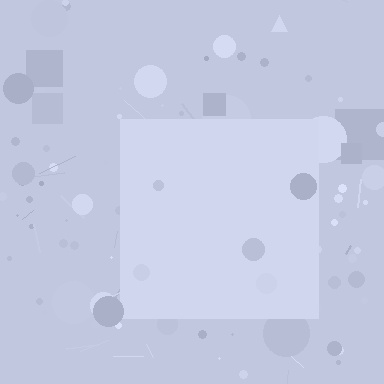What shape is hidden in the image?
A square is hidden in the image.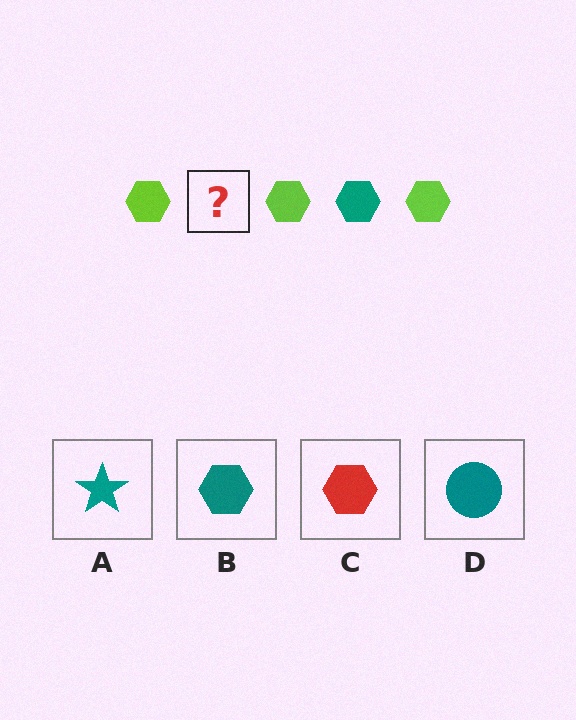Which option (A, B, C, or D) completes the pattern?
B.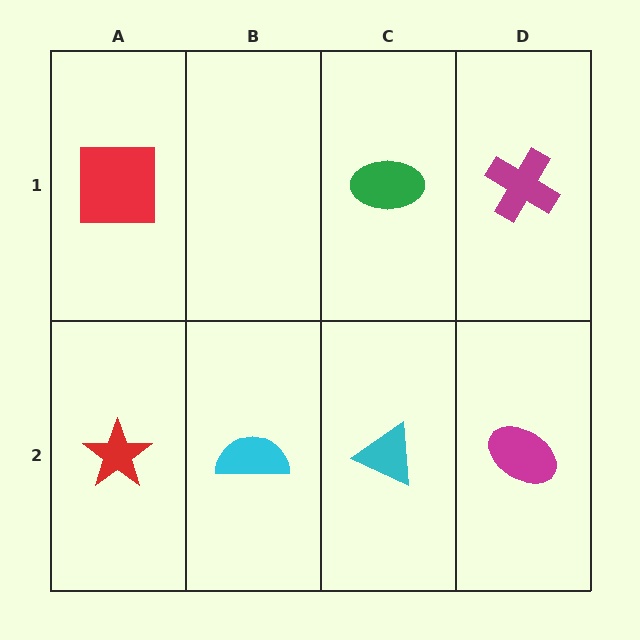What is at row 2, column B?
A cyan semicircle.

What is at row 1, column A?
A red square.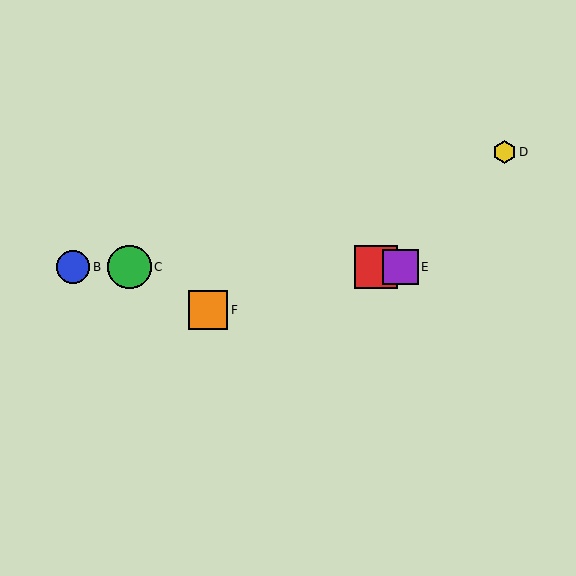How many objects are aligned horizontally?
4 objects (A, B, C, E) are aligned horizontally.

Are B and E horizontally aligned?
Yes, both are at y≈267.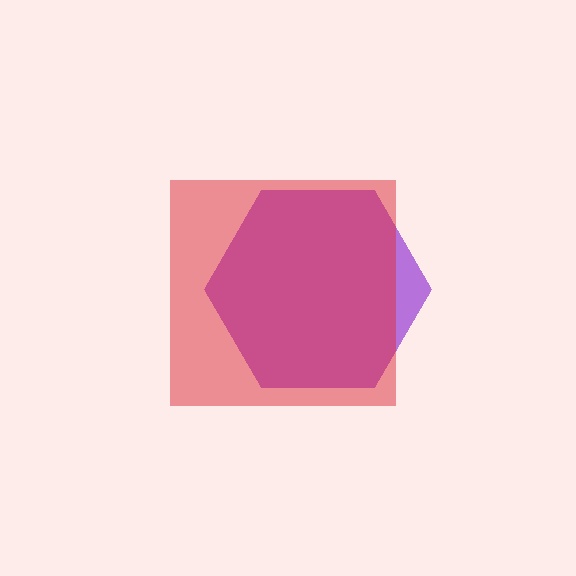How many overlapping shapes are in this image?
There are 2 overlapping shapes in the image.